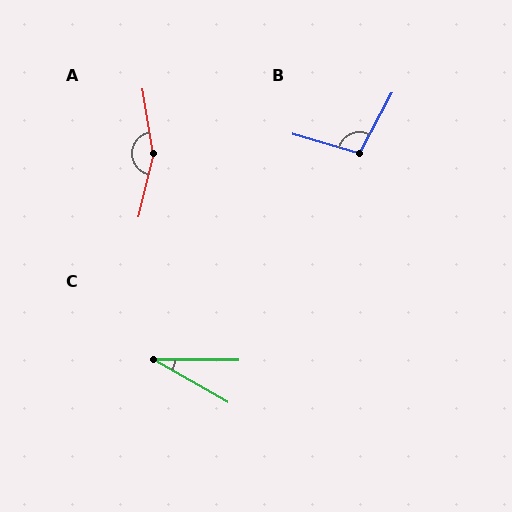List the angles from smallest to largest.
C (29°), B (102°), A (157°).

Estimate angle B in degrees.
Approximately 102 degrees.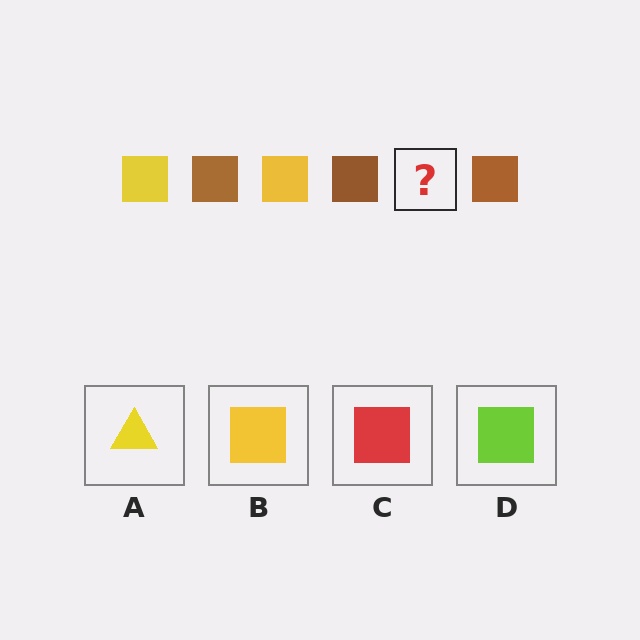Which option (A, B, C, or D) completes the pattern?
B.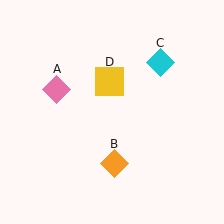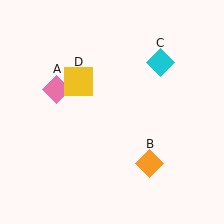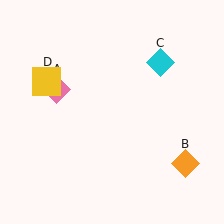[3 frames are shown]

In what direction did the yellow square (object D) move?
The yellow square (object D) moved left.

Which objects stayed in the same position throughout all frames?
Pink diamond (object A) and cyan diamond (object C) remained stationary.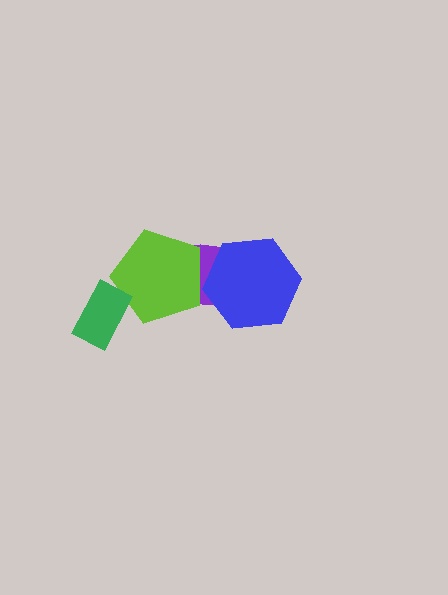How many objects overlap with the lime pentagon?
2 objects overlap with the lime pentagon.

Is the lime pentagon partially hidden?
Yes, it is partially covered by another shape.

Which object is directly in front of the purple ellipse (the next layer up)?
The lime pentagon is directly in front of the purple ellipse.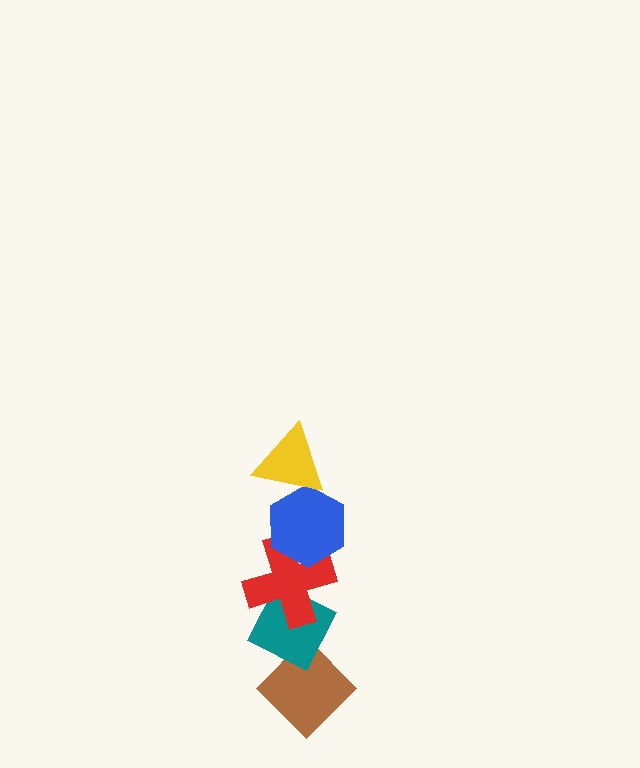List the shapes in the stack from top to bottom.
From top to bottom: the yellow triangle, the blue hexagon, the red cross, the teal diamond, the brown diamond.